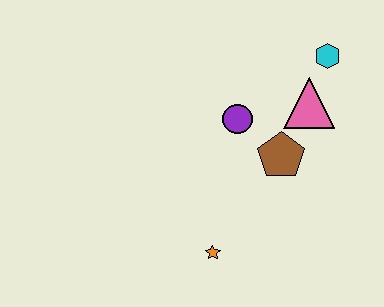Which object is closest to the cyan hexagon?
The pink triangle is closest to the cyan hexagon.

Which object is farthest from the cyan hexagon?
The orange star is farthest from the cyan hexagon.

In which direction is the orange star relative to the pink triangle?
The orange star is below the pink triangle.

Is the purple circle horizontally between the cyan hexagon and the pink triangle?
No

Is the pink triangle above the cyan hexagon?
No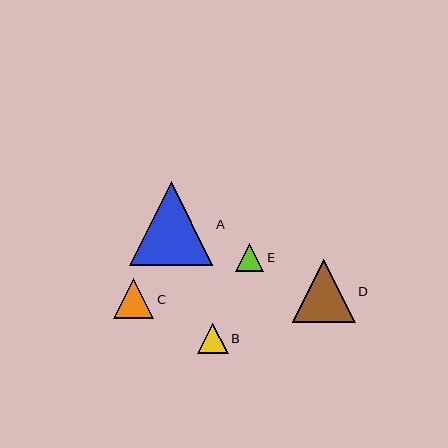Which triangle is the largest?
Triangle A is the largest with a size of approximately 84 pixels.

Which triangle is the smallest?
Triangle E is the smallest with a size of approximately 28 pixels.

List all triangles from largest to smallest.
From largest to smallest: A, D, C, B, E.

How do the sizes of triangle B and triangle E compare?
Triangle B and triangle E are approximately the same size.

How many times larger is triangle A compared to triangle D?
Triangle A is approximately 1.3 times the size of triangle D.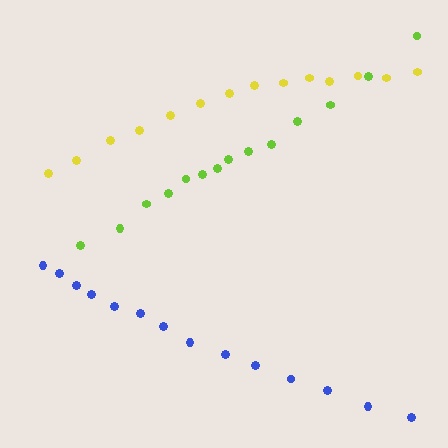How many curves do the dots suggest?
There are 3 distinct paths.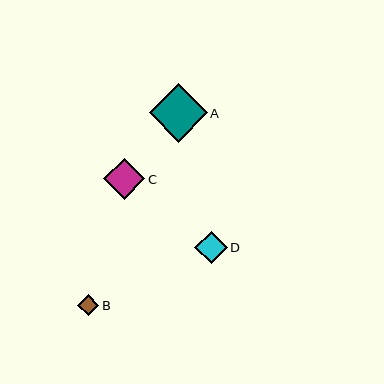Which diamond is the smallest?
Diamond B is the smallest with a size of approximately 21 pixels.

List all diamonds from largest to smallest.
From largest to smallest: A, C, D, B.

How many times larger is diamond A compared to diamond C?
Diamond A is approximately 1.4 times the size of diamond C.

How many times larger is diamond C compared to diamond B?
Diamond C is approximately 2.0 times the size of diamond B.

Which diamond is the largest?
Diamond A is the largest with a size of approximately 58 pixels.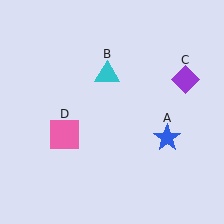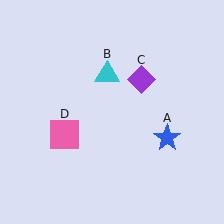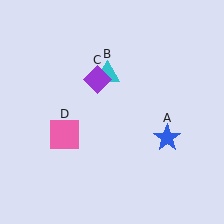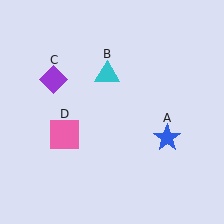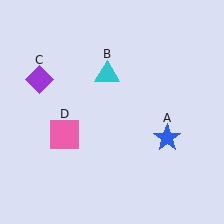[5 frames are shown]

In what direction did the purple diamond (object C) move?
The purple diamond (object C) moved left.